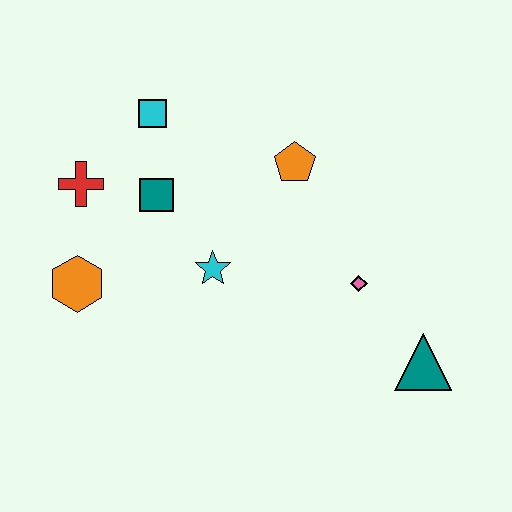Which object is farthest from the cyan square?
The teal triangle is farthest from the cyan square.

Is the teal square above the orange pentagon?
No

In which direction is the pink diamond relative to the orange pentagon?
The pink diamond is below the orange pentagon.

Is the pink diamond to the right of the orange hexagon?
Yes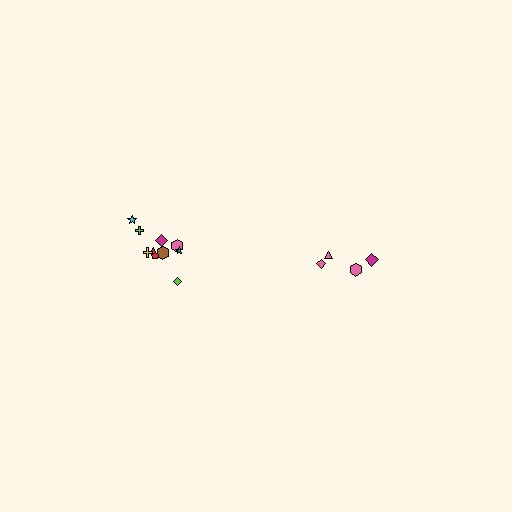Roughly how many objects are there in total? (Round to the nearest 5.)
Roughly 15 objects in total.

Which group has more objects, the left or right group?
The left group.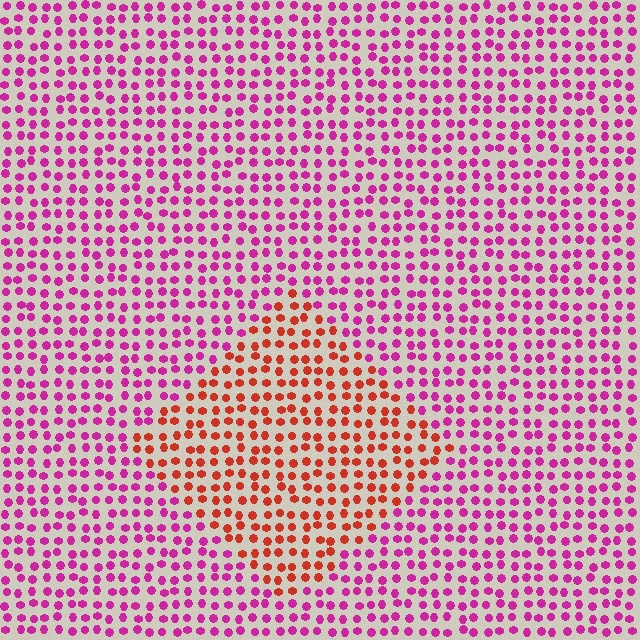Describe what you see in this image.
The image is filled with small magenta elements in a uniform arrangement. A diamond-shaped region is visible where the elements are tinted to a slightly different hue, forming a subtle color boundary.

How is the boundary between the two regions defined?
The boundary is defined purely by a slight shift in hue (about 49 degrees). Spacing, size, and orientation are identical on both sides.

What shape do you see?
I see a diamond.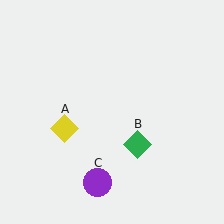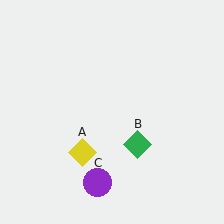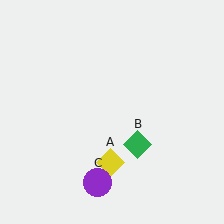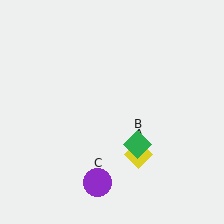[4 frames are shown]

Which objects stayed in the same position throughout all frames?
Green diamond (object B) and purple circle (object C) remained stationary.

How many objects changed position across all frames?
1 object changed position: yellow diamond (object A).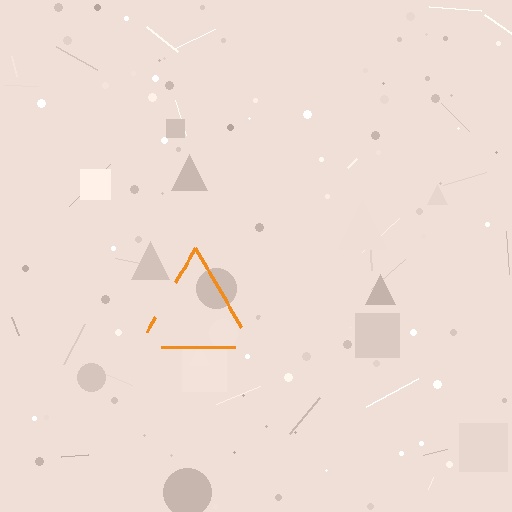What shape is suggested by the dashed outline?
The dashed outline suggests a triangle.